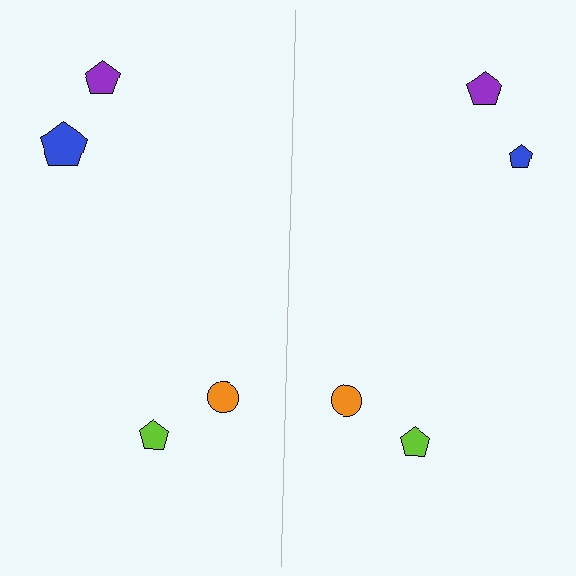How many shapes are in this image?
There are 8 shapes in this image.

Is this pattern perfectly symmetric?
No, the pattern is not perfectly symmetric. The blue pentagon on the right side has a different size than its mirror counterpart.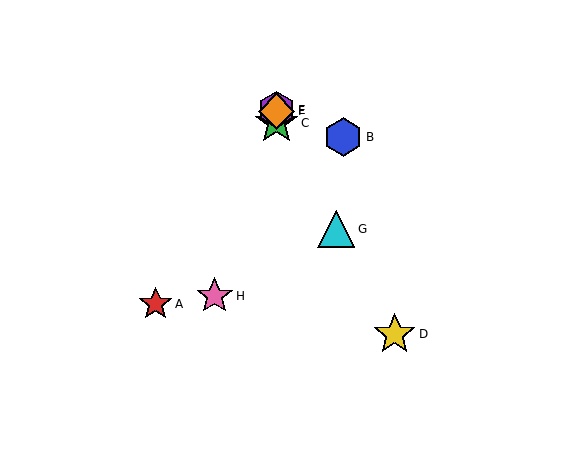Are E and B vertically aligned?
No, E is at x≈276 and B is at x≈343.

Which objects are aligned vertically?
Objects C, E, F are aligned vertically.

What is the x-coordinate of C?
Object C is at x≈276.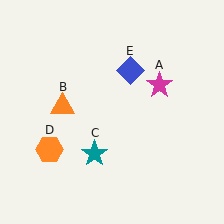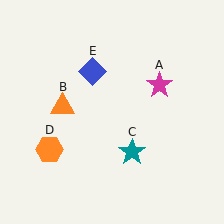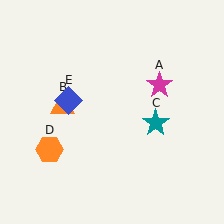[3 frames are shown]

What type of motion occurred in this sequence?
The teal star (object C), blue diamond (object E) rotated counterclockwise around the center of the scene.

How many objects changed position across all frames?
2 objects changed position: teal star (object C), blue diamond (object E).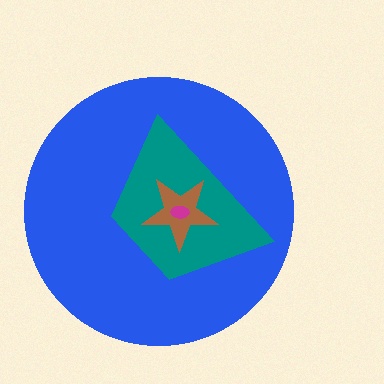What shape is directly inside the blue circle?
The teal trapezoid.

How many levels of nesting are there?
4.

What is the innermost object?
The magenta ellipse.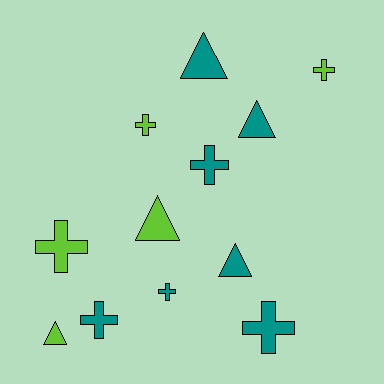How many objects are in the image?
There are 12 objects.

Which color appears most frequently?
Teal, with 7 objects.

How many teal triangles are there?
There are 3 teal triangles.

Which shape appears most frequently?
Cross, with 7 objects.